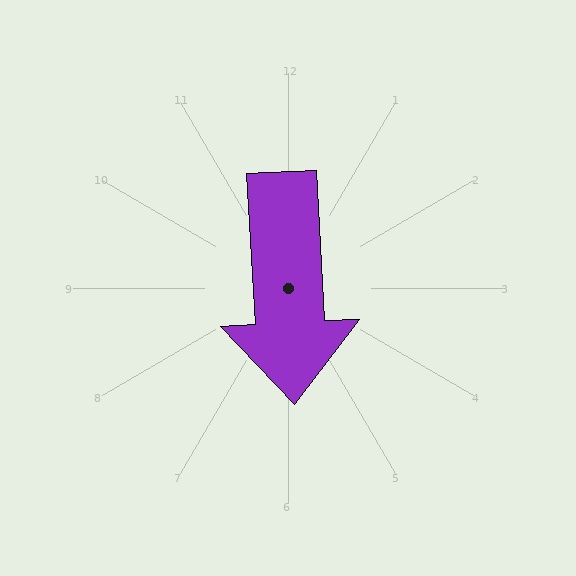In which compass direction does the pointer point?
South.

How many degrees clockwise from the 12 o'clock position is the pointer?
Approximately 177 degrees.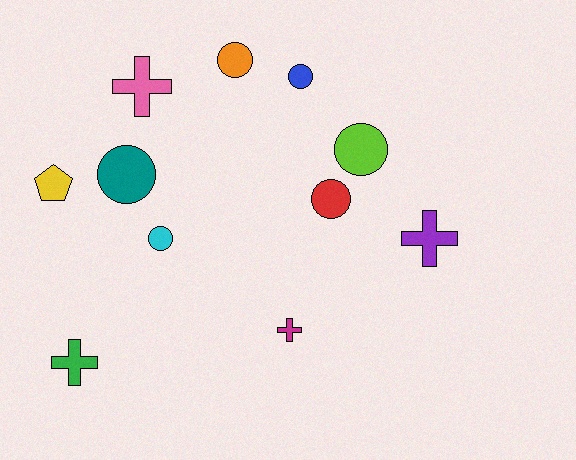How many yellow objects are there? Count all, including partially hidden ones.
There is 1 yellow object.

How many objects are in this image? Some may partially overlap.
There are 11 objects.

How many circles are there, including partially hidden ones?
There are 6 circles.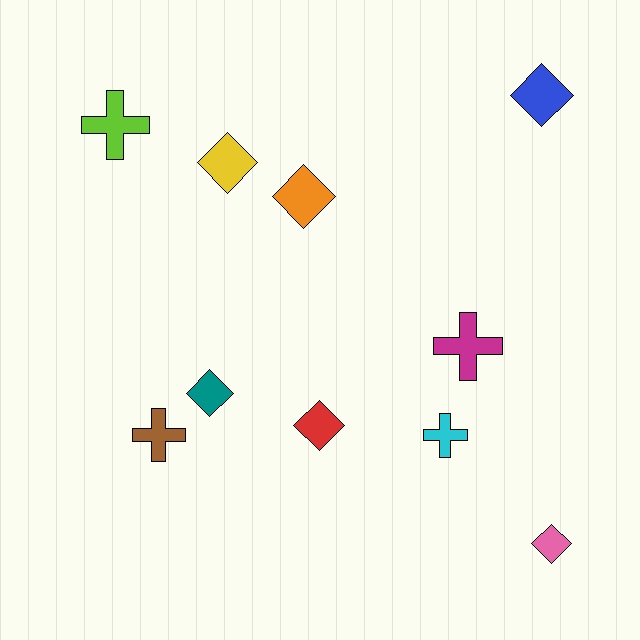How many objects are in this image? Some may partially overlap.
There are 10 objects.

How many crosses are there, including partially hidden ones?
There are 4 crosses.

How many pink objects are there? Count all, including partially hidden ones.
There is 1 pink object.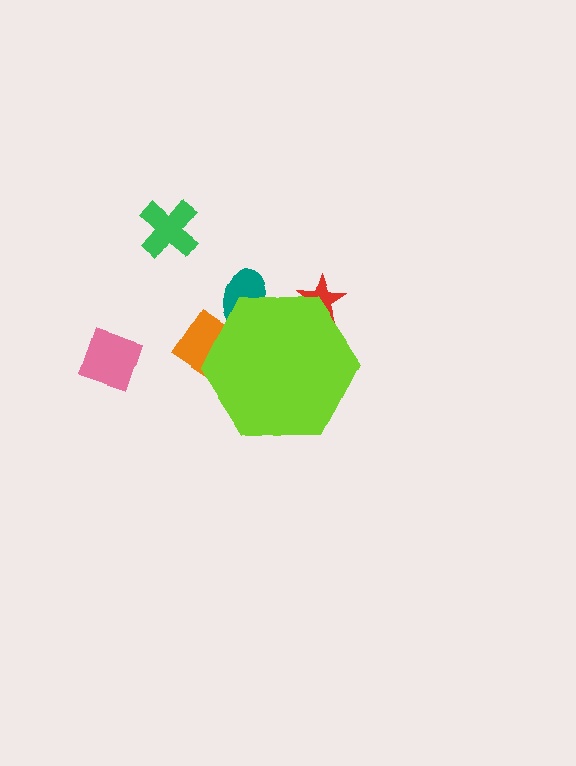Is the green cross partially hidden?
No, the green cross is fully visible.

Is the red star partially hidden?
Yes, the red star is partially hidden behind the lime hexagon.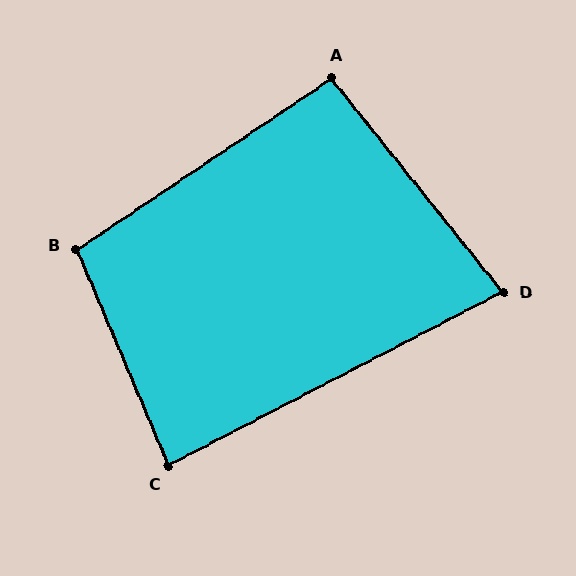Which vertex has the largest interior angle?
B, at approximately 101 degrees.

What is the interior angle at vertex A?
Approximately 95 degrees (approximately right).